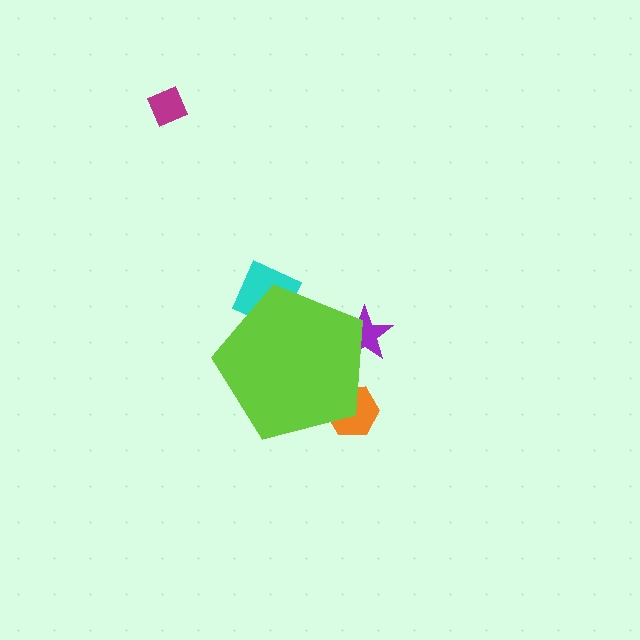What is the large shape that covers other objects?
A lime pentagon.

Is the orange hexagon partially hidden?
Yes, the orange hexagon is partially hidden behind the lime pentagon.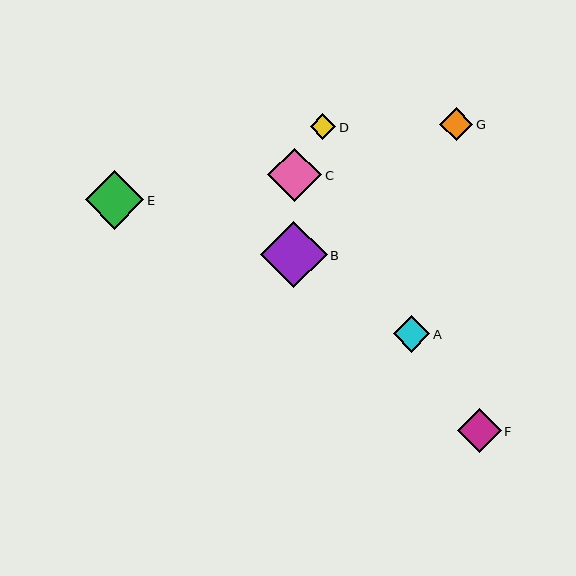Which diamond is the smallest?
Diamond D is the smallest with a size of approximately 26 pixels.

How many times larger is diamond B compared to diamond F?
Diamond B is approximately 1.5 times the size of diamond F.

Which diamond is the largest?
Diamond B is the largest with a size of approximately 67 pixels.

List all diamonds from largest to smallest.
From largest to smallest: B, E, C, F, A, G, D.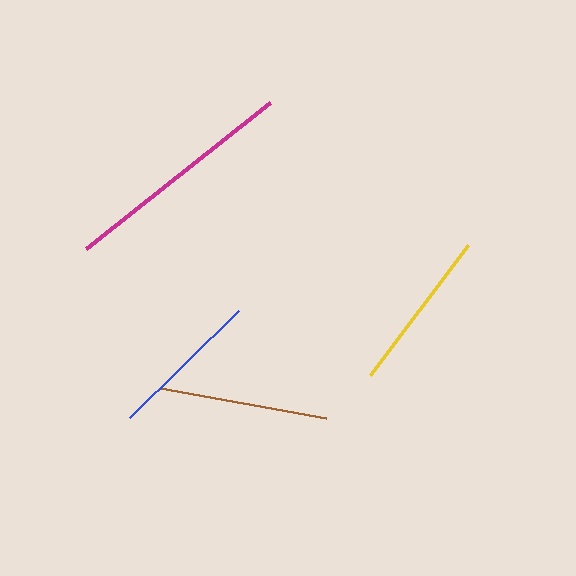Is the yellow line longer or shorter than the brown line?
The brown line is longer than the yellow line.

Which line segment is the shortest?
The blue line is the shortest at approximately 153 pixels.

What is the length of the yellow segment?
The yellow segment is approximately 163 pixels long.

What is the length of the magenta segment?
The magenta segment is approximately 234 pixels long.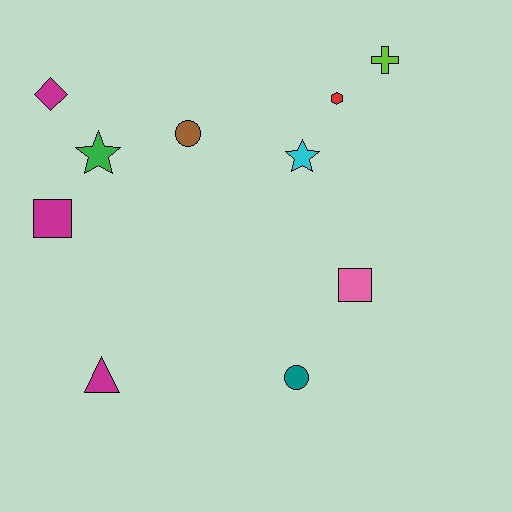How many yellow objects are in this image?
There are no yellow objects.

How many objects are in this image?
There are 10 objects.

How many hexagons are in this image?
There is 1 hexagon.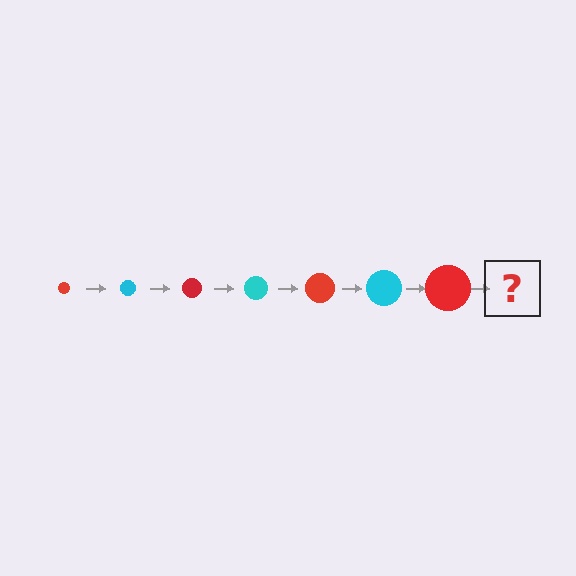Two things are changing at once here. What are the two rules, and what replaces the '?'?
The two rules are that the circle grows larger each step and the color cycles through red and cyan. The '?' should be a cyan circle, larger than the previous one.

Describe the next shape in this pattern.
It should be a cyan circle, larger than the previous one.